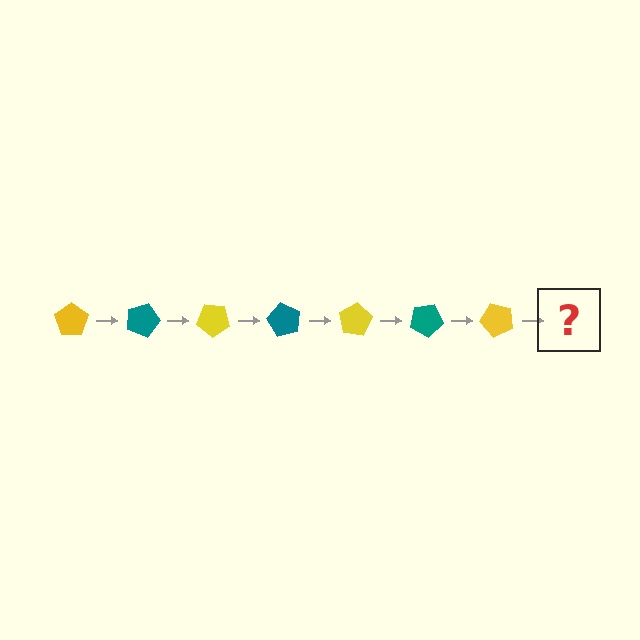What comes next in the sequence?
The next element should be a teal pentagon, rotated 140 degrees from the start.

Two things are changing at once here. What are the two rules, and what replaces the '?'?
The two rules are that it rotates 20 degrees each step and the color cycles through yellow and teal. The '?' should be a teal pentagon, rotated 140 degrees from the start.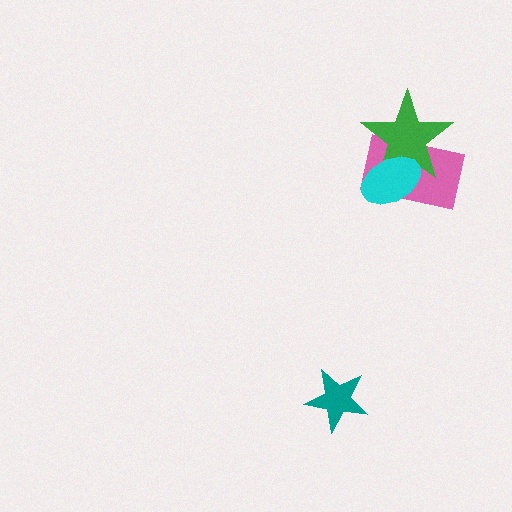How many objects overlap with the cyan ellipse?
2 objects overlap with the cyan ellipse.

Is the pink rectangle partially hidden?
Yes, it is partially covered by another shape.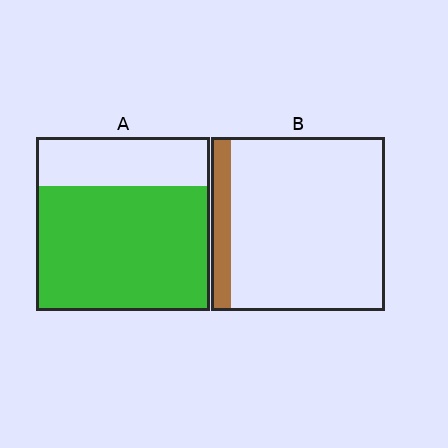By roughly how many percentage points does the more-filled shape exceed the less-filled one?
By roughly 60 percentage points (A over B).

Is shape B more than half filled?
No.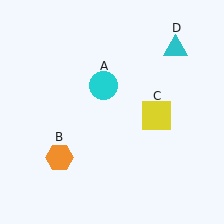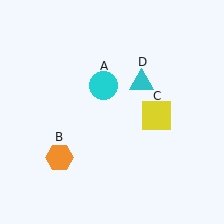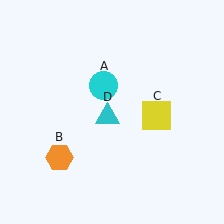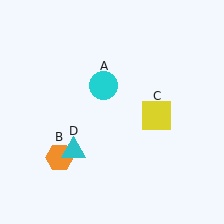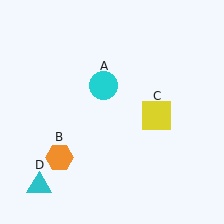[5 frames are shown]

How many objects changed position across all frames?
1 object changed position: cyan triangle (object D).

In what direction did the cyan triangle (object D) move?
The cyan triangle (object D) moved down and to the left.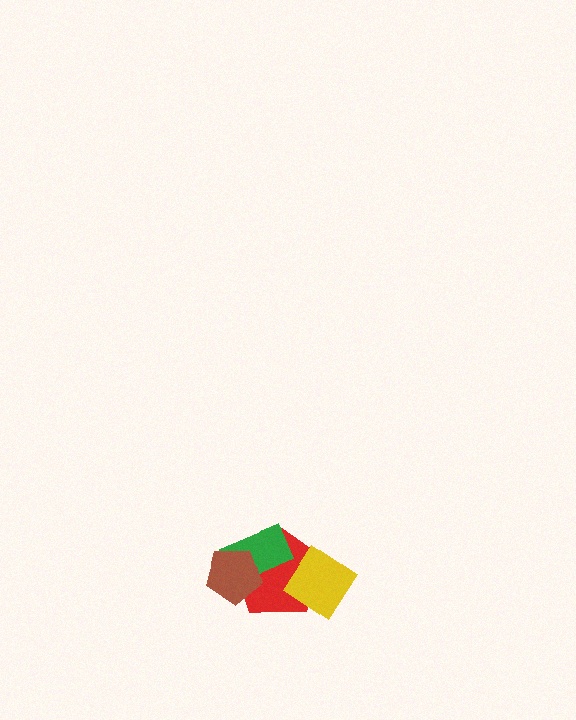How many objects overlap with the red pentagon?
3 objects overlap with the red pentagon.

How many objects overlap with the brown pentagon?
2 objects overlap with the brown pentagon.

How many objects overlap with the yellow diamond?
1 object overlaps with the yellow diamond.